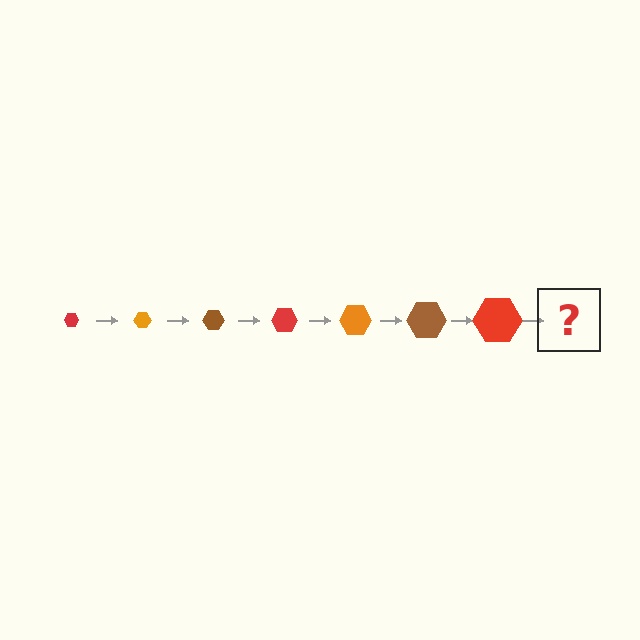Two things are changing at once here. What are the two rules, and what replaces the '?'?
The two rules are that the hexagon grows larger each step and the color cycles through red, orange, and brown. The '?' should be an orange hexagon, larger than the previous one.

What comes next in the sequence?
The next element should be an orange hexagon, larger than the previous one.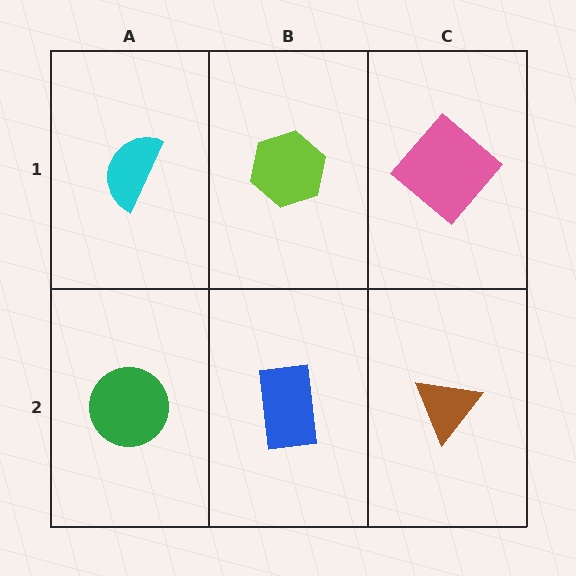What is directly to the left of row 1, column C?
A lime hexagon.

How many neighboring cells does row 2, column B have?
3.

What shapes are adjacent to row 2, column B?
A lime hexagon (row 1, column B), a green circle (row 2, column A), a brown triangle (row 2, column C).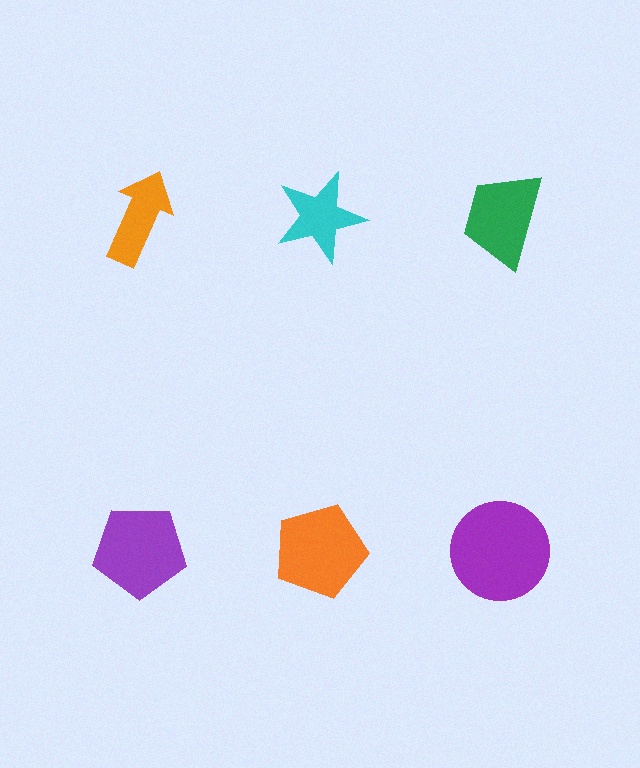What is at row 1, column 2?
A cyan star.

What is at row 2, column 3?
A purple circle.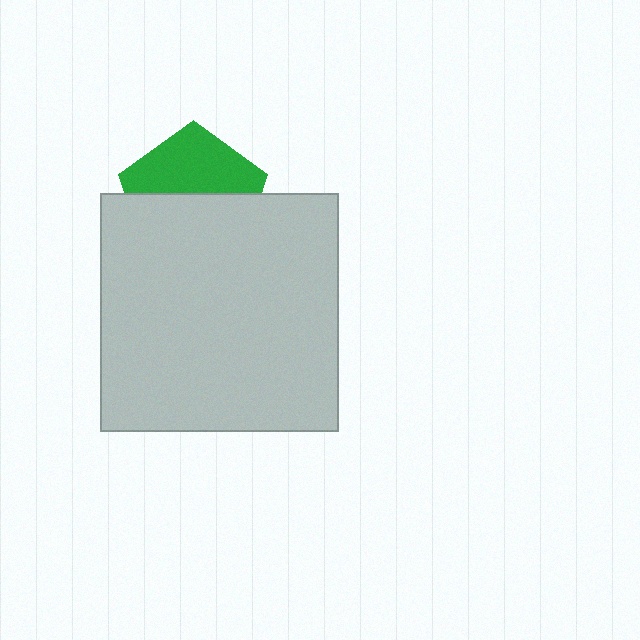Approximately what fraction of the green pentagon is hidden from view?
Roughly 53% of the green pentagon is hidden behind the light gray square.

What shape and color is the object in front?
The object in front is a light gray square.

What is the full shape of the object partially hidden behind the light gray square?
The partially hidden object is a green pentagon.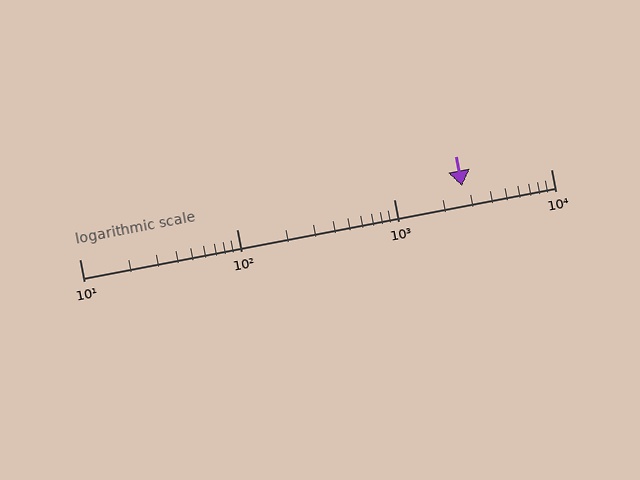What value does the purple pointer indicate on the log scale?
The pointer indicates approximately 2700.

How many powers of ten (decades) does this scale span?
The scale spans 3 decades, from 10 to 10000.